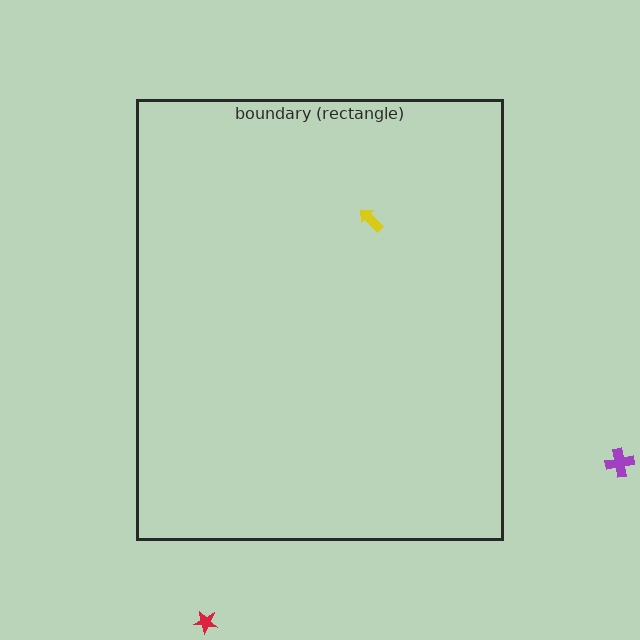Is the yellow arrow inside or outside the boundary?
Inside.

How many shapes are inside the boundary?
1 inside, 2 outside.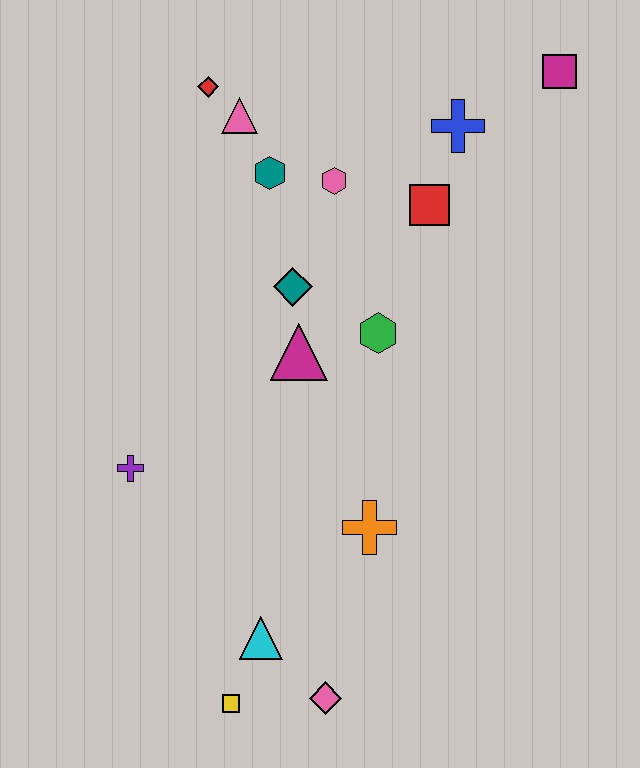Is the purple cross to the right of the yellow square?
No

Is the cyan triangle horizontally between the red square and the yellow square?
Yes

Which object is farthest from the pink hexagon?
The yellow square is farthest from the pink hexagon.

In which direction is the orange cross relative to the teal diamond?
The orange cross is below the teal diamond.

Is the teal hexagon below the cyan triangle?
No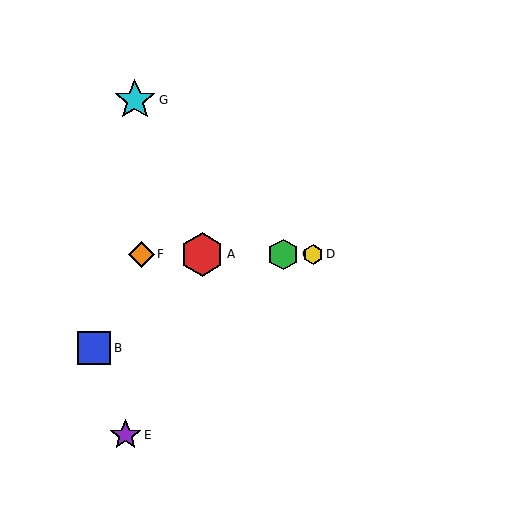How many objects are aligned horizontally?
4 objects (A, C, D, F) are aligned horizontally.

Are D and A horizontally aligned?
Yes, both are at y≈255.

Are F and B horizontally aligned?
No, F is at y≈255 and B is at y≈348.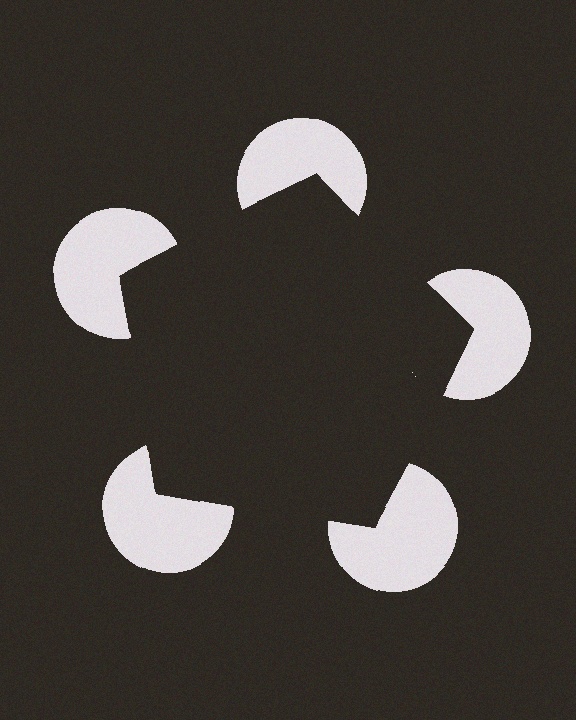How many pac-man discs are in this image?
There are 5 — one at each vertex of the illusory pentagon.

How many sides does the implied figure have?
5 sides.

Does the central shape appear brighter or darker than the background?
It typically appears slightly darker than the background, even though no actual brightness change is drawn.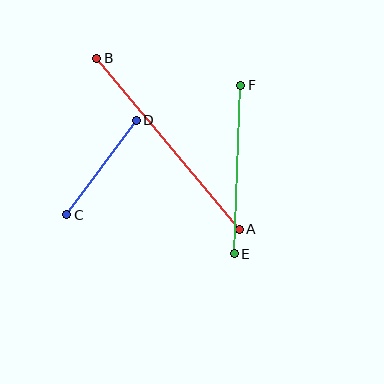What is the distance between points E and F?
The distance is approximately 168 pixels.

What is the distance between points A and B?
The distance is approximately 222 pixels.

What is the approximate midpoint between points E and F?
The midpoint is at approximately (238, 169) pixels.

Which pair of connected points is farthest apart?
Points A and B are farthest apart.